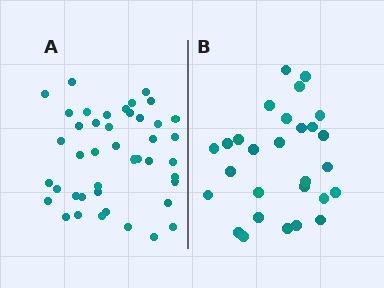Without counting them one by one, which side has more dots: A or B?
Region A (the left region) has more dots.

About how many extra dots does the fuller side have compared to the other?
Region A has approximately 15 more dots than region B.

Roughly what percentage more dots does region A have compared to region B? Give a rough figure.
About 55% more.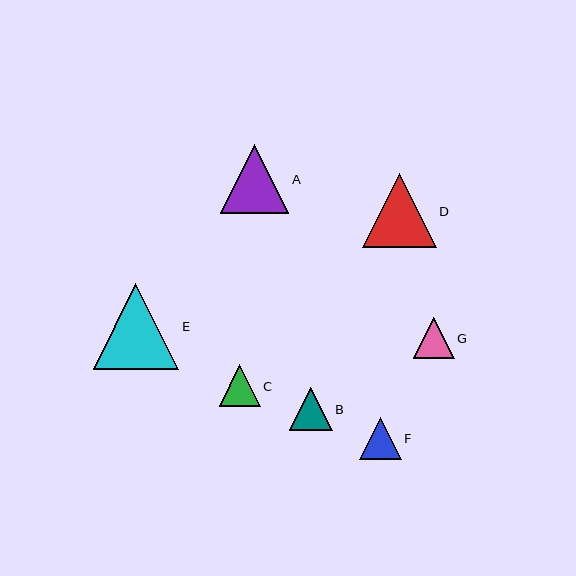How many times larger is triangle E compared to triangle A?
Triangle E is approximately 1.2 times the size of triangle A.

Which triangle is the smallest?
Triangle G is the smallest with a size of approximately 41 pixels.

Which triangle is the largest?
Triangle E is the largest with a size of approximately 85 pixels.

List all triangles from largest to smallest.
From largest to smallest: E, D, A, B, F, C, G.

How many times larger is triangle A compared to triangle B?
Triangle A is approximately 1.6 times the size of triangle B.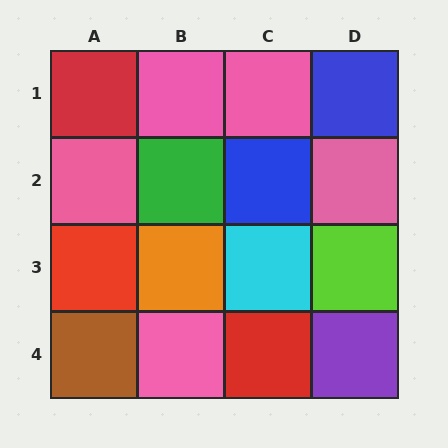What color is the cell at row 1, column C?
Pink.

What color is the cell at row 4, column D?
Purple.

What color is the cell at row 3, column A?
Red.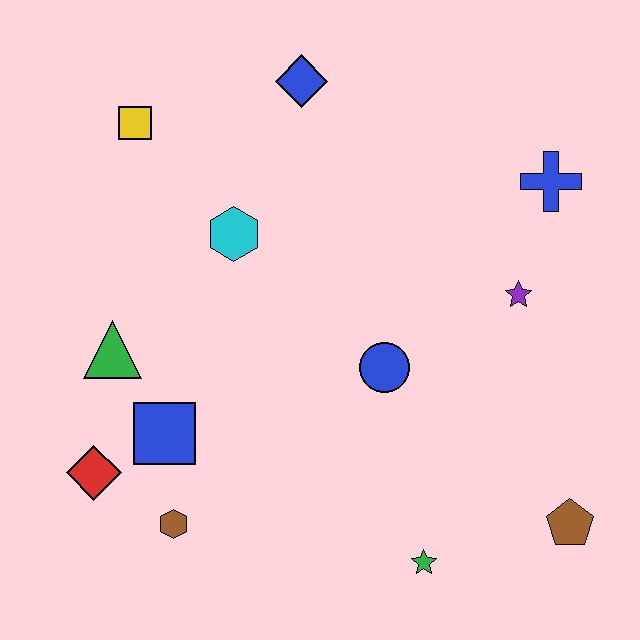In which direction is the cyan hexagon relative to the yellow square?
The cyan hexagon is below the yellow square.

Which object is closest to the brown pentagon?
The green star is closest to the brown pentagon.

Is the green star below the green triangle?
Yes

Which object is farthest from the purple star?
The red diamond is farthest from the purple star.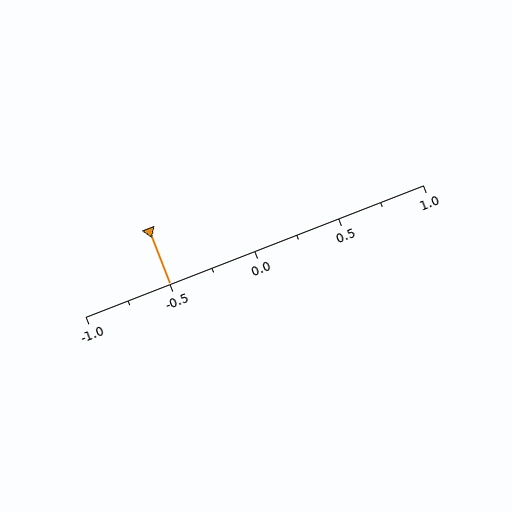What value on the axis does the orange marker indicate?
The marker indicates approximately -0.5.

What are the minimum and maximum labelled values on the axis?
The axis runs from -1.0 to 1.0.